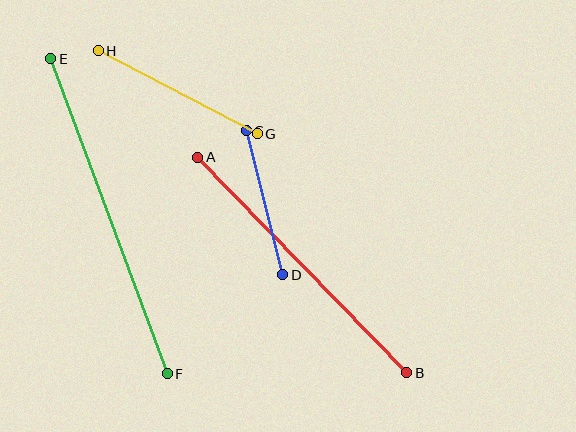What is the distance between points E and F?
The distance is approximately 336 pixels.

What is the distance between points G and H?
The distance is approximately 179 pixels.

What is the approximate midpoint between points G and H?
The midpoint is at approximately (178, 92) pixels.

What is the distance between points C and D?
The distance is approximately 148 pixels.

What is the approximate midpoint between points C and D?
The midpoint is at approximately (265, 203) pixels.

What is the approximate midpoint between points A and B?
The midpoint is at approximately (302, 265) pixels.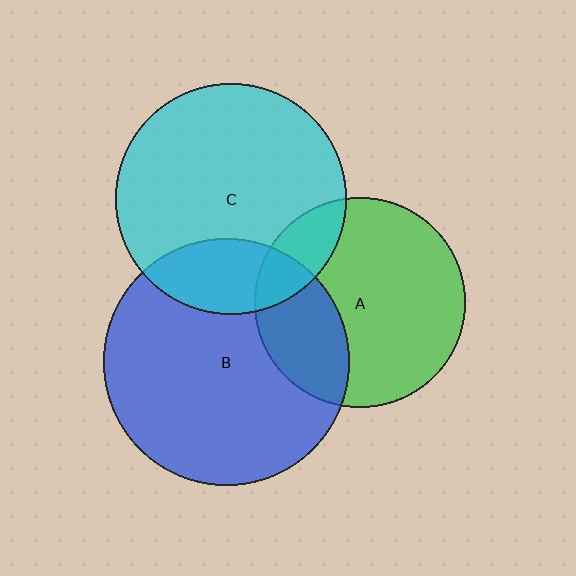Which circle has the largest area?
Circle B (blue).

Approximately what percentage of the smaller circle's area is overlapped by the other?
Approximately 30%.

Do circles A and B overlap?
Yes.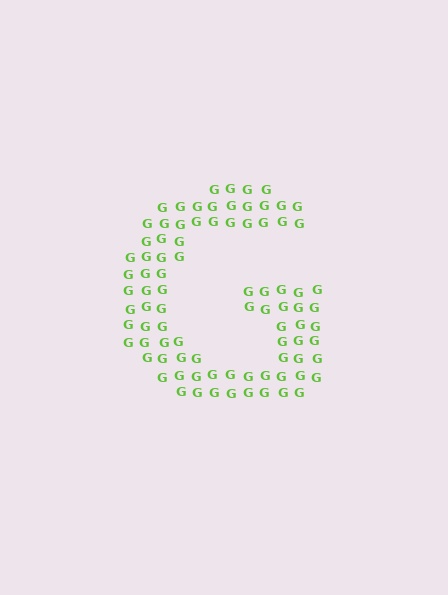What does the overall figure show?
The overall figure shows the letter G.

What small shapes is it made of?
It is made of small letter G's.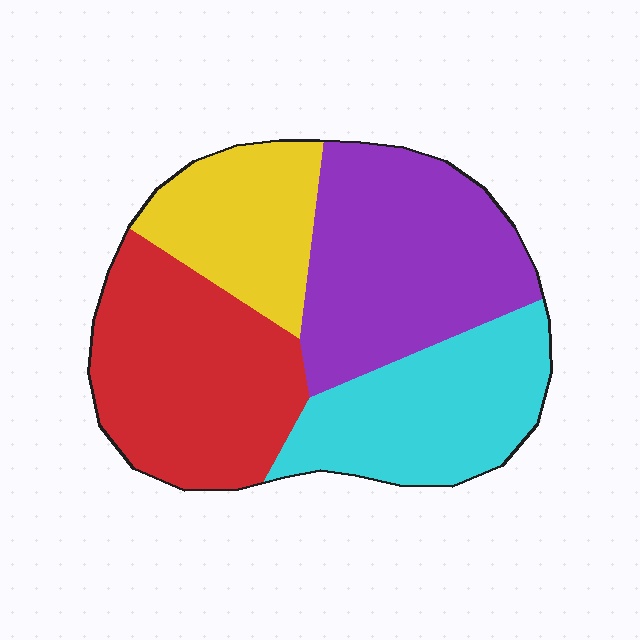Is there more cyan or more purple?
Purple.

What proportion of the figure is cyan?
Cyan takes up about one quarter (1/4) of the figure.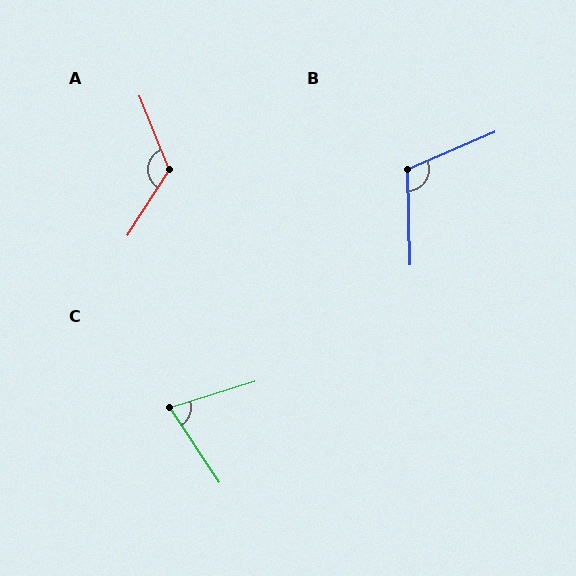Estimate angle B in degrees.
Approximately 112 degrees.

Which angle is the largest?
A, at approximately 125 degrees.